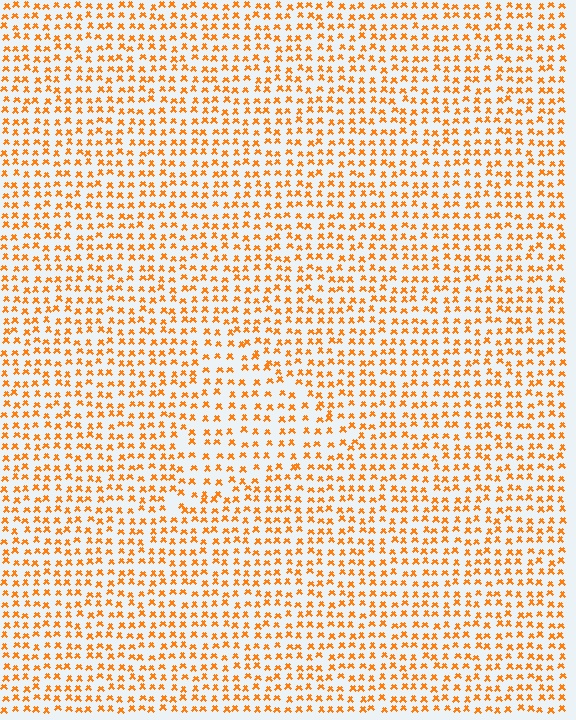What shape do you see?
I see a triangle.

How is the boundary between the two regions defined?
The boundary is defined by a change in element density (approximately 1.4x ratio). All elements are the same color, size, and shape.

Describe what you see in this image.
The image contains small orange elements arranged at two different densities. A triangle-shaped region is visible where the elements are less densely packed than the surrounding area.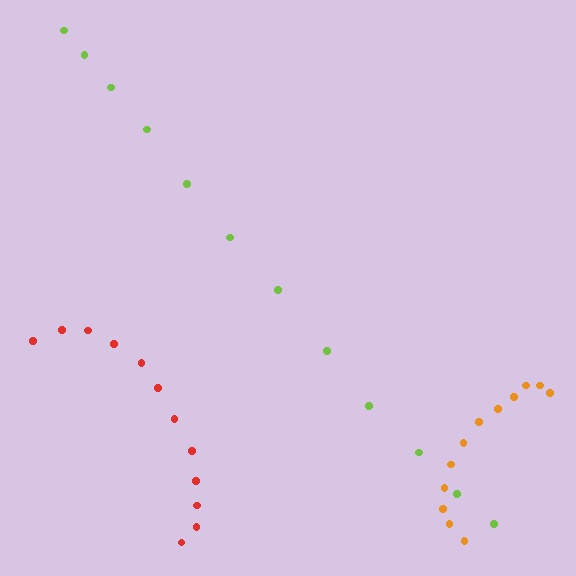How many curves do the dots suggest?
There are 3 distinct paths.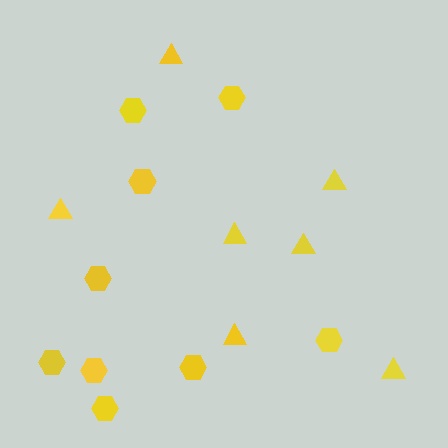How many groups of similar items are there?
There are 2 groups: one group of triangles (7) and one group of hexagons (9).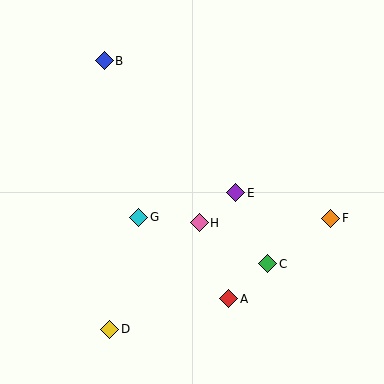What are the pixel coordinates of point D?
Point D is at (110, 329).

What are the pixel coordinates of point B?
Point B is at (104, 61).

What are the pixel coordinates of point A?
Point A is at (229, 299).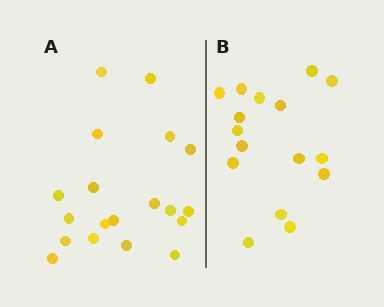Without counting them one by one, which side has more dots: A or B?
Region A (the left region) has more dots.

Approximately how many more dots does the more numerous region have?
Region A has just a few more — roughly 2 or 3 more dots than region B.